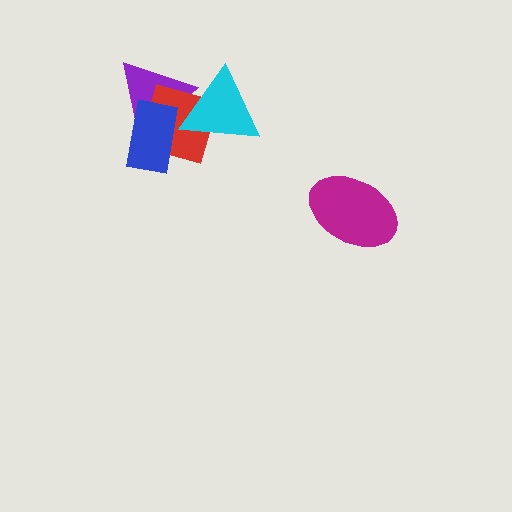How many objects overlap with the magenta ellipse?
0 objects overlap with the magenta ellipse.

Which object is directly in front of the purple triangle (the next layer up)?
The red diamond is directly in front of the purple triangle.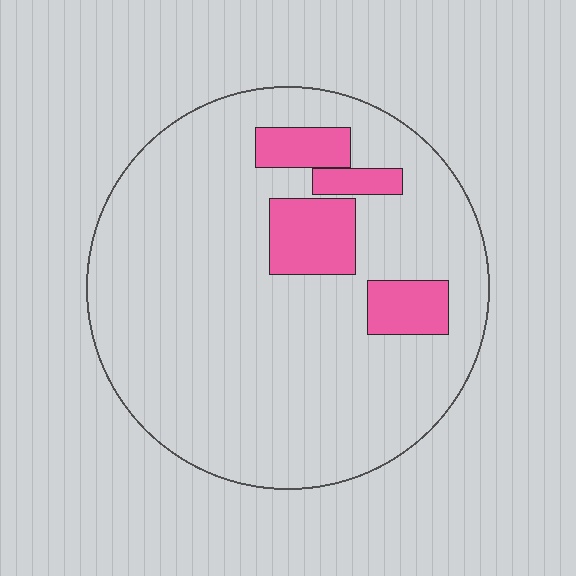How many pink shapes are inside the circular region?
4.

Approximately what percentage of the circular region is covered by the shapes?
Approximately 15%.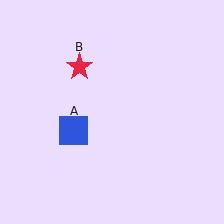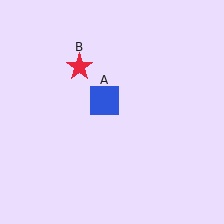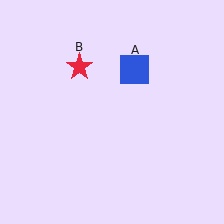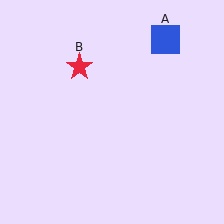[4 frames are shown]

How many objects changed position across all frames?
1 object changed position: blue square (object A).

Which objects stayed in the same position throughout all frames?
Red star (object B) remained stationary.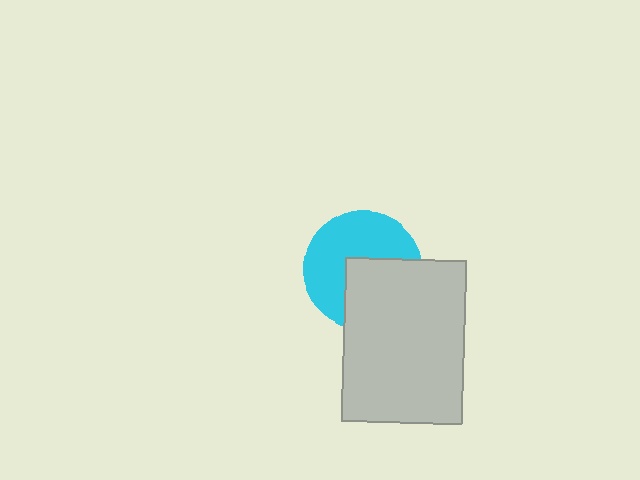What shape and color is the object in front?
The object in front is a light gray rectangle.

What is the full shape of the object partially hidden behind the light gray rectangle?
The partially hidden object is a cyan circle.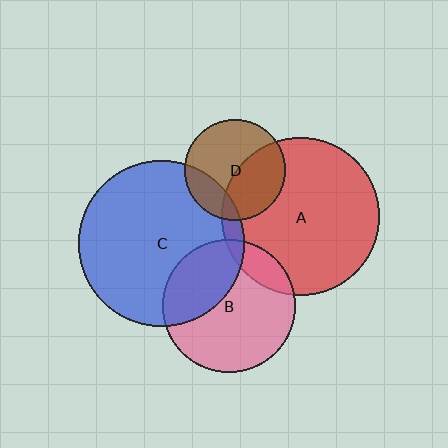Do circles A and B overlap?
Yes.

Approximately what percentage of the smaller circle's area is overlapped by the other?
Approximately 15%.